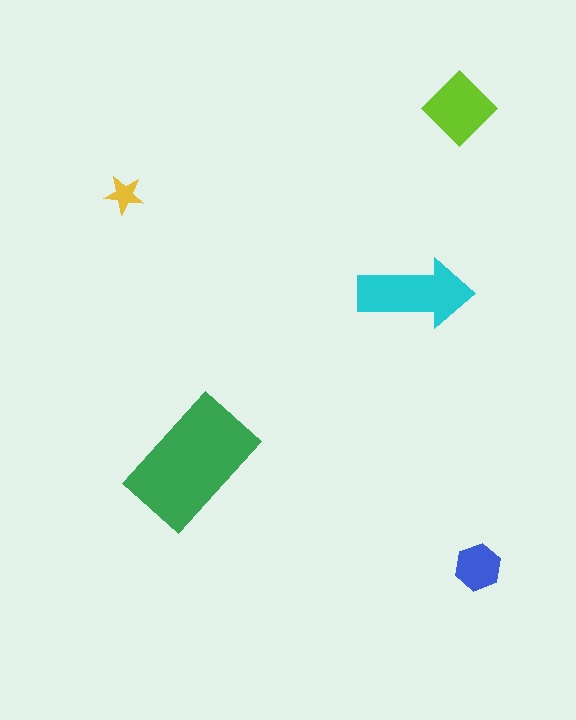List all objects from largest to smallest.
The green rectangle, the cyan arrow, the lime diamond, the blue hexagon, the yellow star.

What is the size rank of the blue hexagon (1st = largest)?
4th.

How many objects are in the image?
There are 5 objects in the image.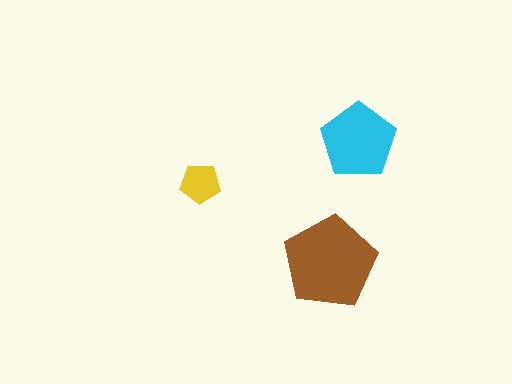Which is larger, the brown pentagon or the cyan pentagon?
The brown one.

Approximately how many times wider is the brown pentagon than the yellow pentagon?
About 2.5 times wider.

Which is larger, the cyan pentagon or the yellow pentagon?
The cyan one.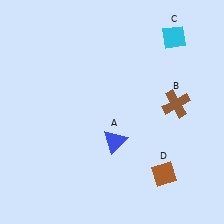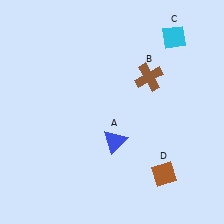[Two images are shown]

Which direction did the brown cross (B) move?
The brown cross (B) moved left.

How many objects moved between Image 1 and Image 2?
1 object moved between the two images.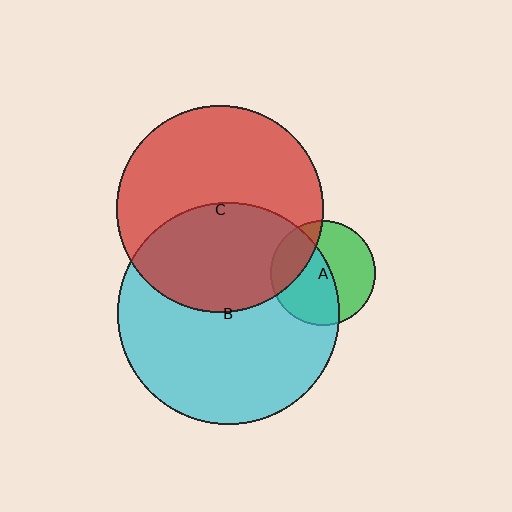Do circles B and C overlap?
Yes.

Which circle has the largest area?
Circle B (cyan).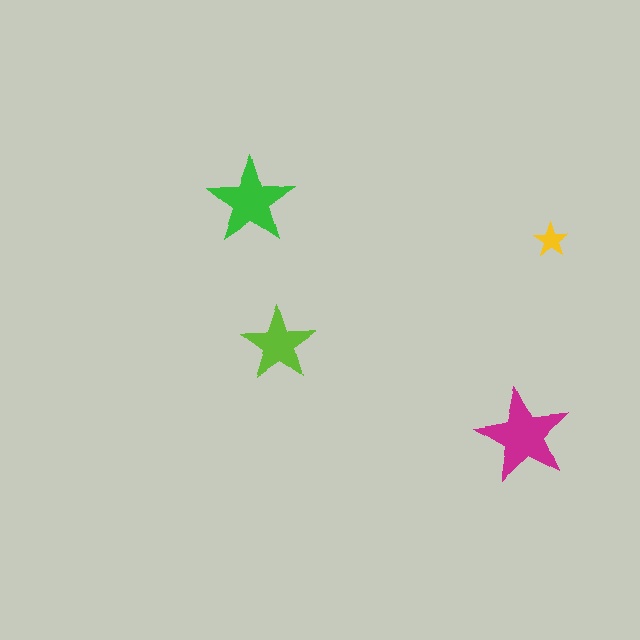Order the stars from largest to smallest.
the magenta one, the green one, the lime one, the yellow one.